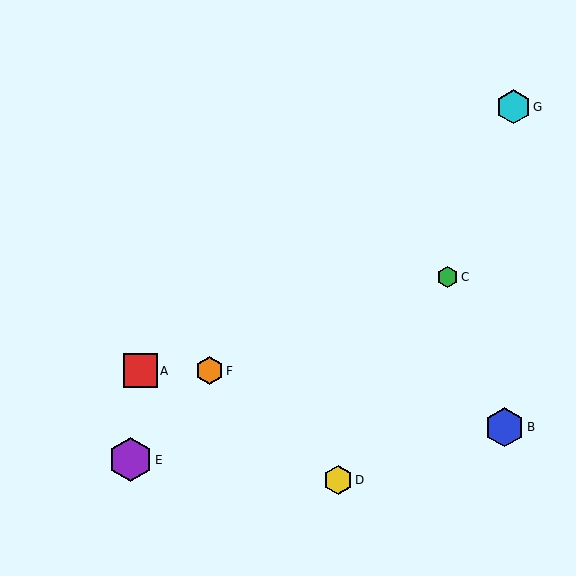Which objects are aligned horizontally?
Objects A, F are aligned horizontally.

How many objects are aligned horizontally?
2 objects (A, F) are aligned horizontally.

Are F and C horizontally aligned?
No, F is at y≈371 and C is at y≈277.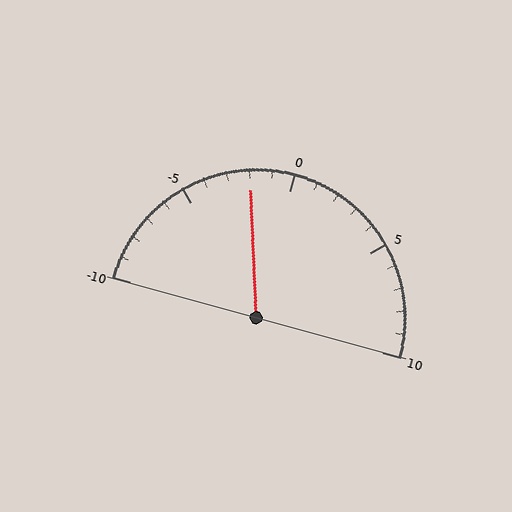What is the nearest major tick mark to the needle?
The nearest major tick mark is 0.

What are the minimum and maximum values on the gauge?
The gauge ranges from -10 to 10.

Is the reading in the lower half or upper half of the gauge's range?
The reading is in the lower half of the range (-10 to 10).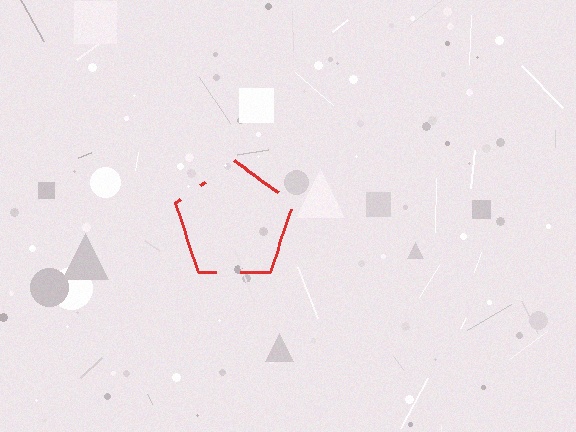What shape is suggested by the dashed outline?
The dashed outline suggests a pentagon.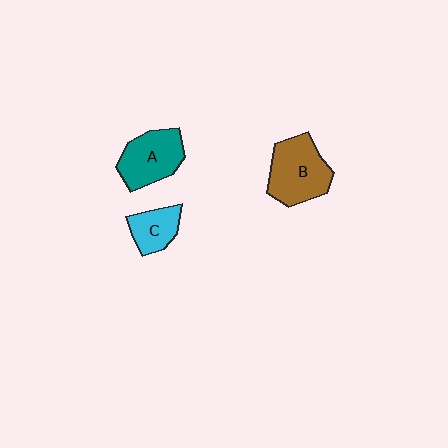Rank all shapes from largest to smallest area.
From largest to smallest: B (brown), A (teal), C (cyan).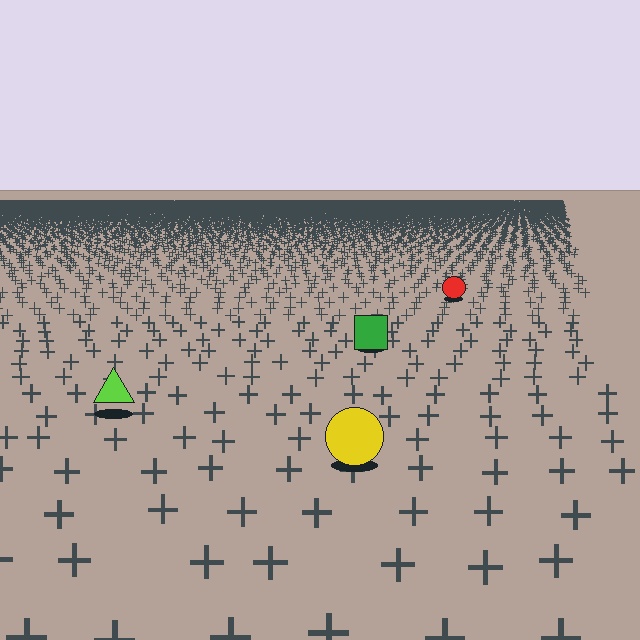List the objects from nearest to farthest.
From nearest to farthest: the yellow circle, the lime triangle, the green square, the red circle.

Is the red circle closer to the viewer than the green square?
No. The green square is closer — you can tell from the texture gradient: the ground texture is coarser near it.